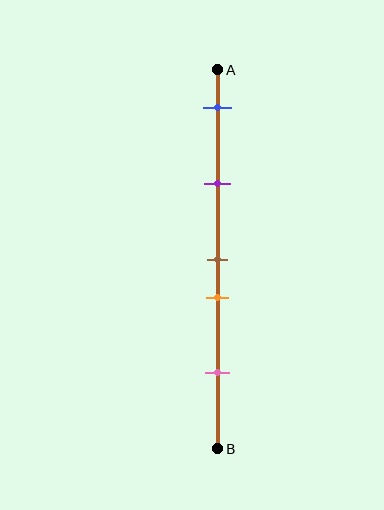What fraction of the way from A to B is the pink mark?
The pink mark is approximately 80% (0.8) of the way from A to B.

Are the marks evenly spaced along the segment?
No, the marks are not evenly spaced.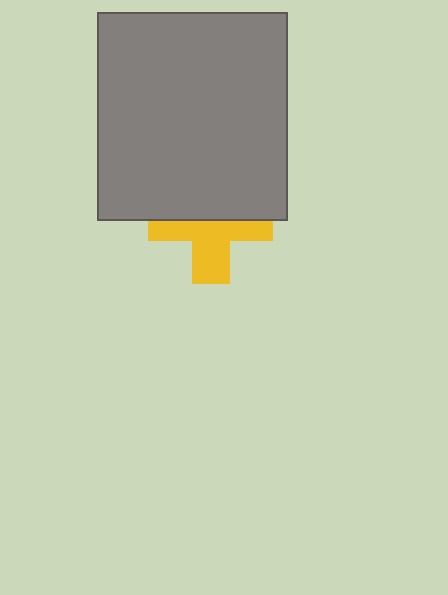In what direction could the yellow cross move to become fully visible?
The yellow cross could move down. That would shift it out from behind the gray rectangle entirely.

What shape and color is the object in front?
The object in front is a gray rectangle.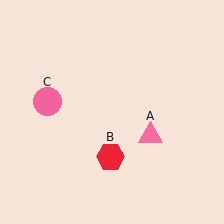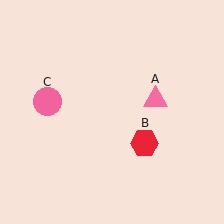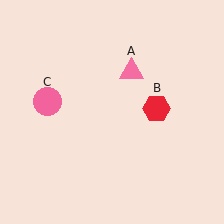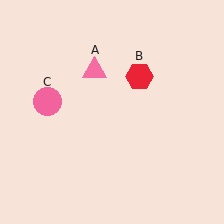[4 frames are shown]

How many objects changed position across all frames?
2 objects changed position: pink triangle (object A), red hexagon (object B).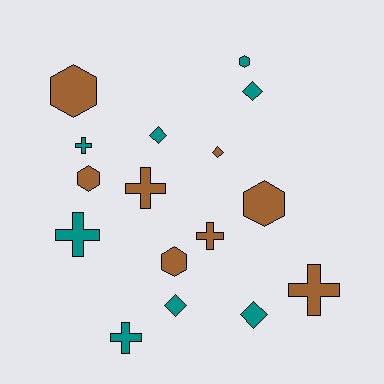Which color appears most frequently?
Teal, with 8 objects.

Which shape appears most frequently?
Cross, with 6 objects.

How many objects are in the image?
There are 16 objects.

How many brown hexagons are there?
There are 4 brown hexagons.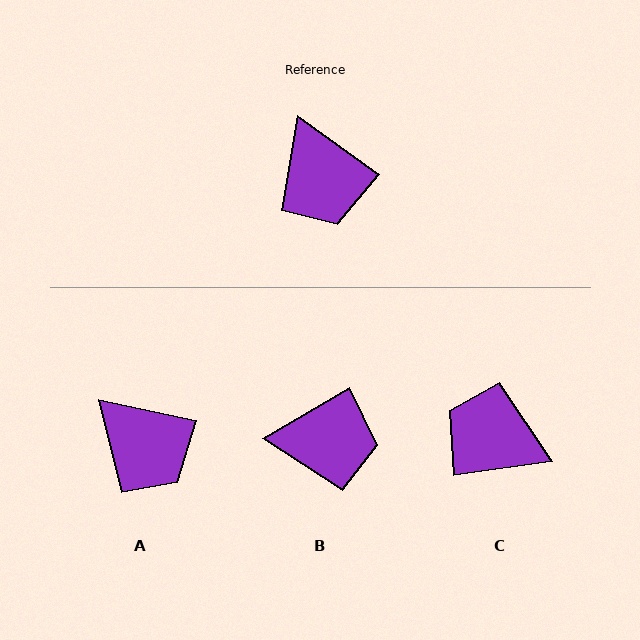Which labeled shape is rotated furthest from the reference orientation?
C, about 136 degrees away.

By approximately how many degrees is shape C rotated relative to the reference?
Approximately 136 degrees clockwise.